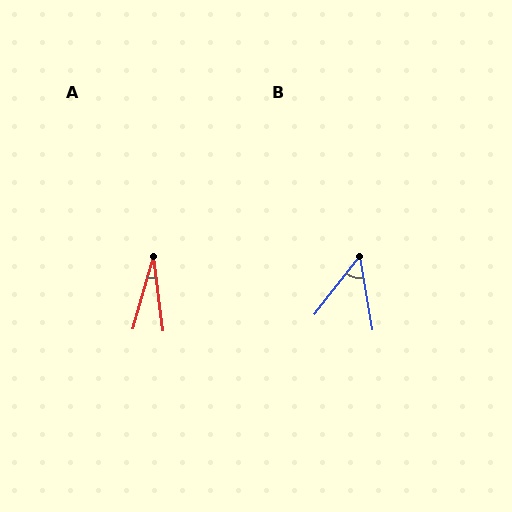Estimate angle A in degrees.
Approximately 23 degrees.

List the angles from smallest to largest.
A (23°), B (48°).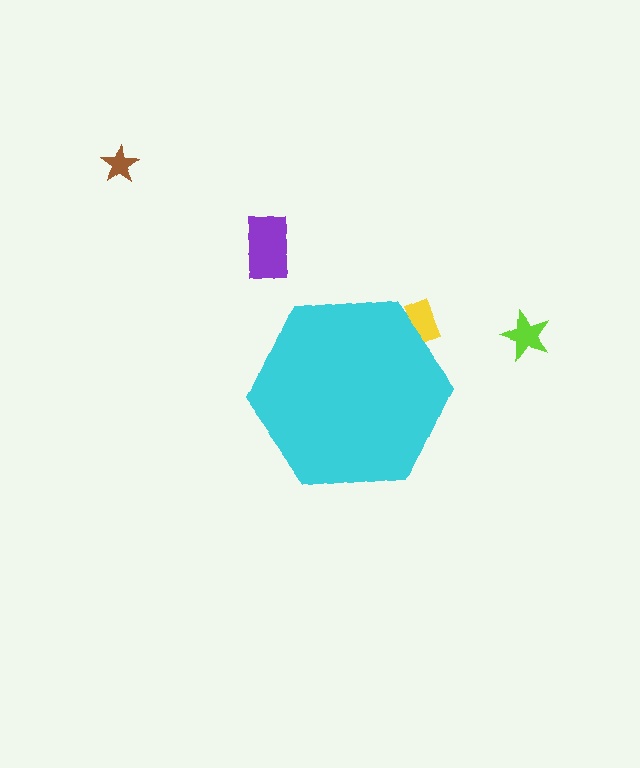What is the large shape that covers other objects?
A cyan hexagon.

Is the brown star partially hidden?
No, the brown star is fully visible.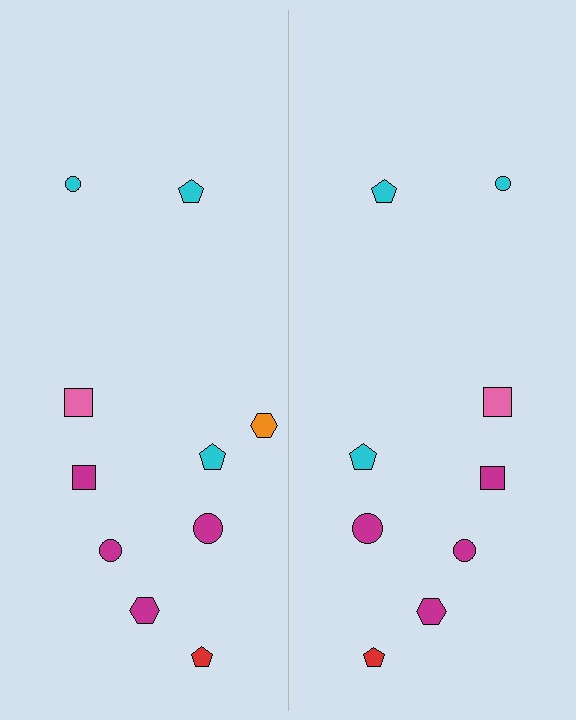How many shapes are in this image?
There are 19 shapes in this image.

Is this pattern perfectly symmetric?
No, the pattern is not perfectly symmetric. A orange hexagon is missing from the right side.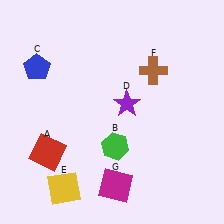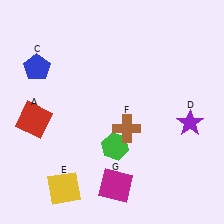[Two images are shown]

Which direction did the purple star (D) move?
The purple star (D) moved right.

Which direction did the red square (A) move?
The red square (A) moved up.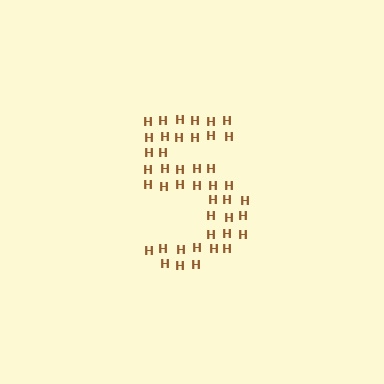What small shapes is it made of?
It is made of small letter H's.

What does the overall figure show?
The overall figure shows the digit 5.